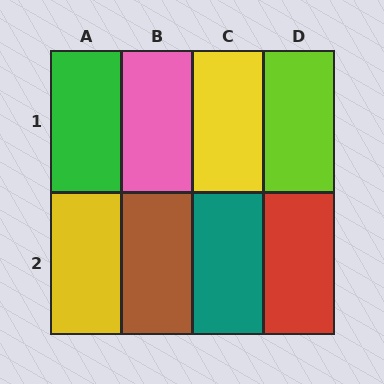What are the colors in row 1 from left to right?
Green, pink, yellow, lime.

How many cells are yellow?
2 cells are yellow.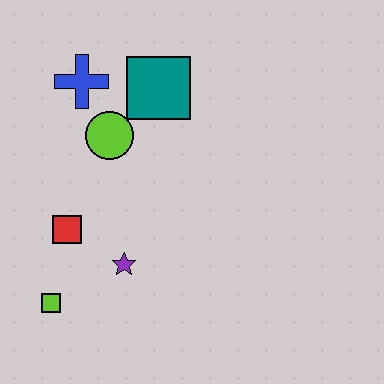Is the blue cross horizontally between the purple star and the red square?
Yes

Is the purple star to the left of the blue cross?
No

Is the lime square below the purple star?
Yes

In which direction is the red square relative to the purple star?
The red square is to the left of the purple star.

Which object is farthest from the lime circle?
The lime square is farthest from the lime circle.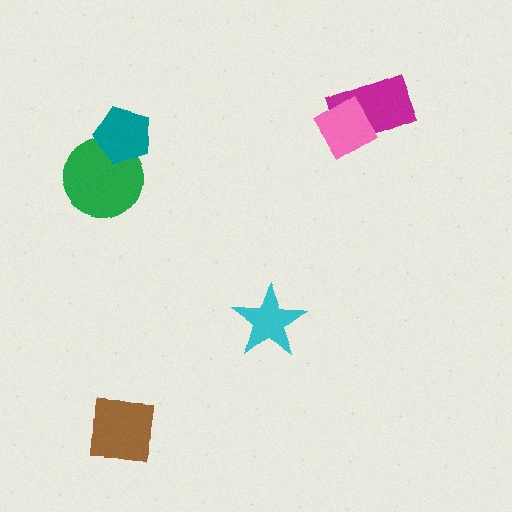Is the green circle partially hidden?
Yes, it is partially covered by another shape.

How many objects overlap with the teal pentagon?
1 object overlaps with the teal pentagon.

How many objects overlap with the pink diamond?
1 object overlaps with the pink diamond.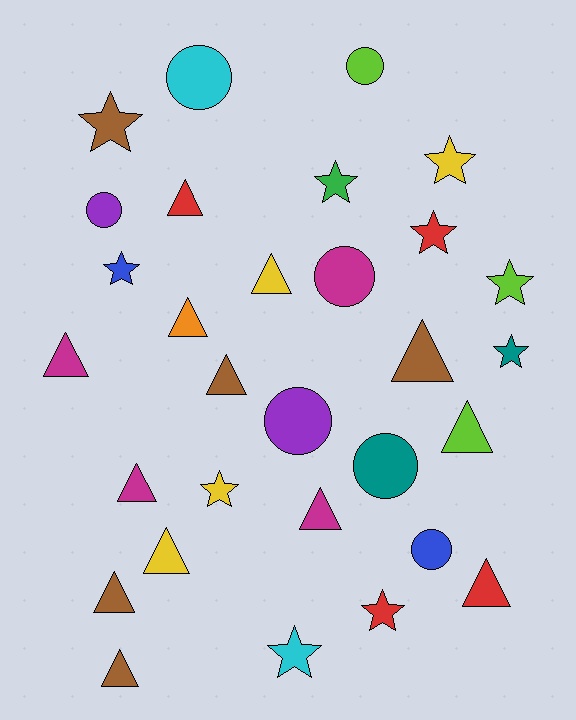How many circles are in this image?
There are 7 circles.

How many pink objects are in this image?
There are no pink objects.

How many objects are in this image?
There are 30 objects.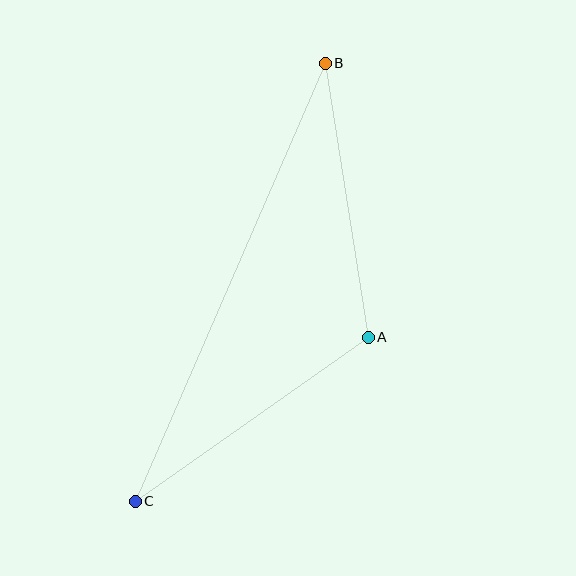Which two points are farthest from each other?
Points B and C are farthest from each other.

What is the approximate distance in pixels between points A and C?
The distance between A and C is approximately 285 pixels.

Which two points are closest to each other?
Points A and B are closest to each other.